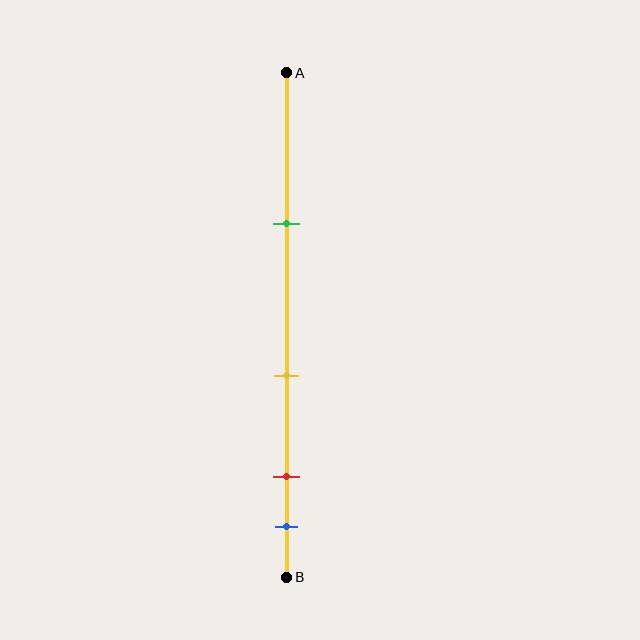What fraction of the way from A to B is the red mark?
The red mark is approximately 80% (0.8) of the way from A to B.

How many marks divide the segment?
There are 4 marks dividing the segment.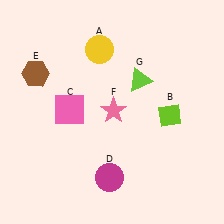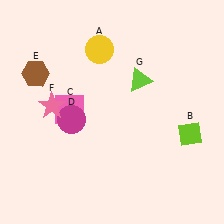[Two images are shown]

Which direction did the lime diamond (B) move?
The lime diamond (B) moved right.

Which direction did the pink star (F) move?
The pink star (F) moved left.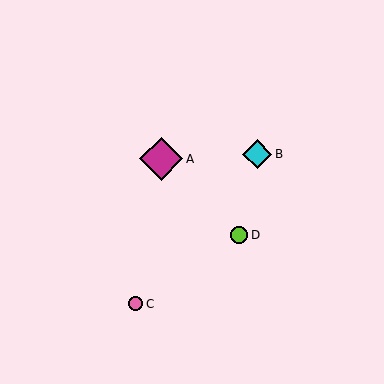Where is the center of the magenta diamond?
The center of the magenta diamond is at (161, 159).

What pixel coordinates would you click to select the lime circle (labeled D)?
Click at (239, 235) to select the lime circle D.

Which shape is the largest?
The magenta diamond (labeled A) is the largest.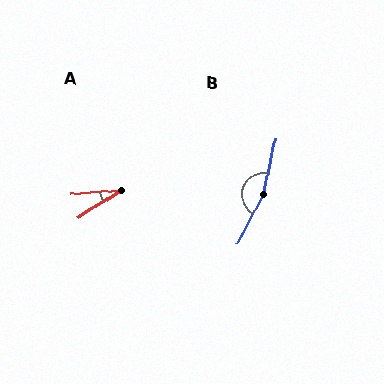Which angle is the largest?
B, at approximately 164 degrees.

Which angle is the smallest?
A, at approximately 28 degrees.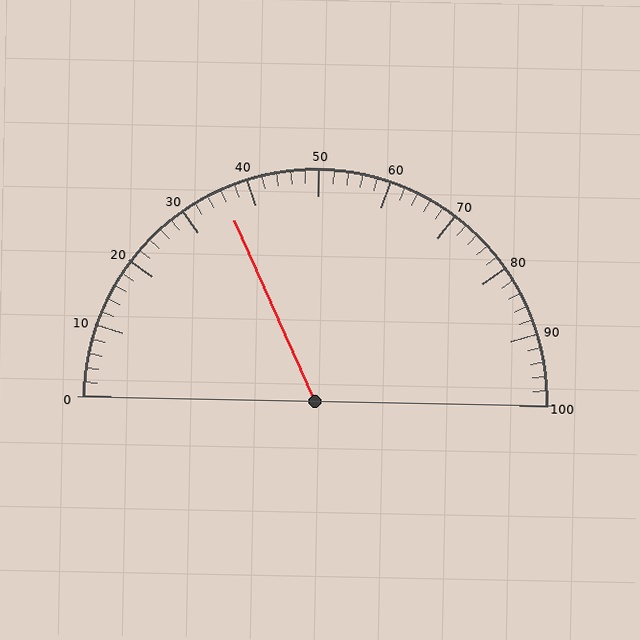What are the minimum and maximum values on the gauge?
The gauge ranges from 0 to 100.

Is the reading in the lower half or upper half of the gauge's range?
The reading is in the lower half of the range (0 to 100).